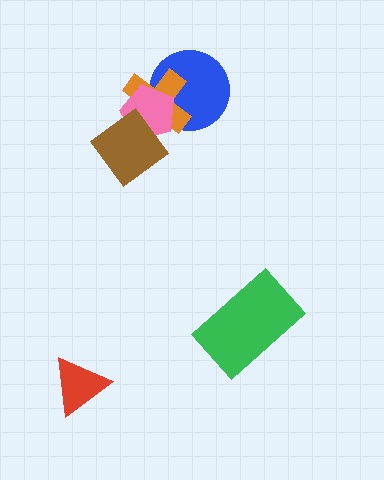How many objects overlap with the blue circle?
2 objects overlap with the blue circle.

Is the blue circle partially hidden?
Yes, it is partially covered by another shape.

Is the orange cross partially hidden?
Yes, it is partially covered by another shape.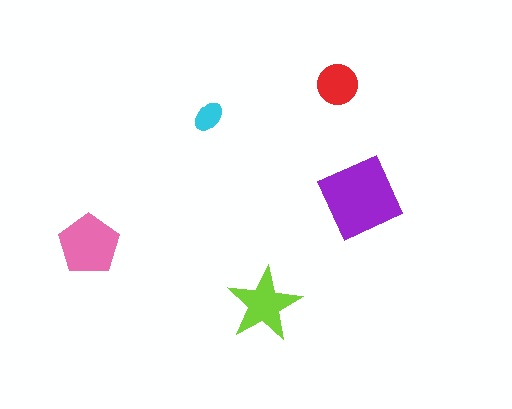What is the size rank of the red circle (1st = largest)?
4th.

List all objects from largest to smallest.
The purple diamond, the pink pentagon, the lime star, the red circle, the cyan ellipse.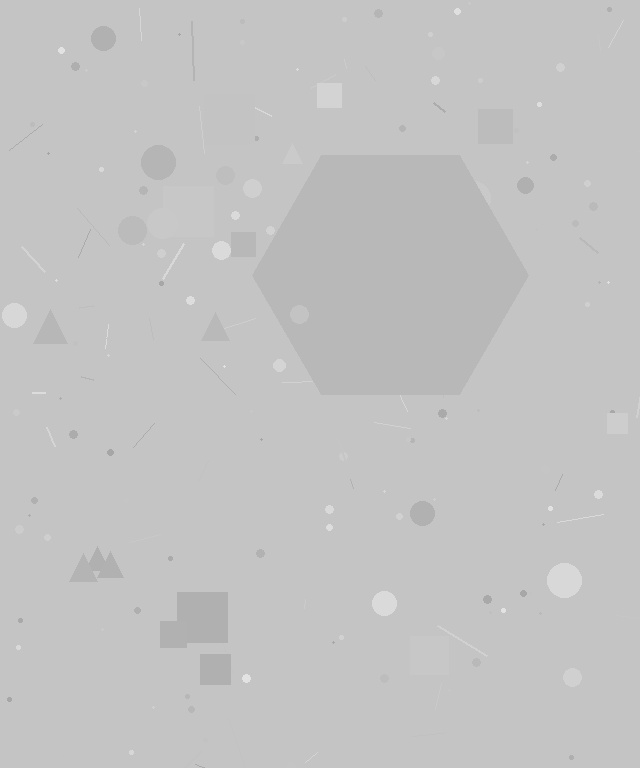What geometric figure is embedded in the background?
A hexagon is embedded in the background.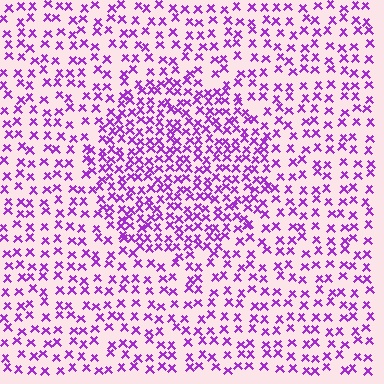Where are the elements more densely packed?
The elements are more densely packed inside the circle boundary.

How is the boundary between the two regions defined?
The boundary is defined by a change in element density (approximately 1.8x ratio). All elements are the same color, size, and shape.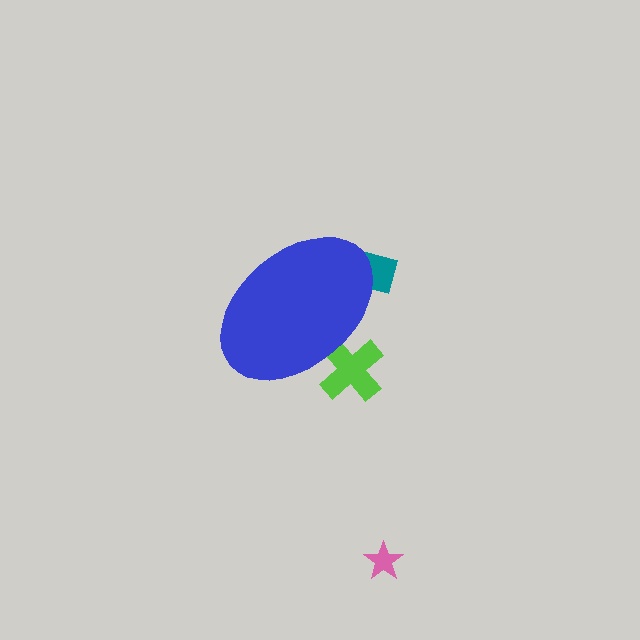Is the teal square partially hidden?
Yes, the teal square is partially hidden behind the blue ellipse.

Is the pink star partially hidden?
No, the pink star is fully visible.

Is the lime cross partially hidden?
Yes, the lime cross is partially hidden behind the blue ellipse.